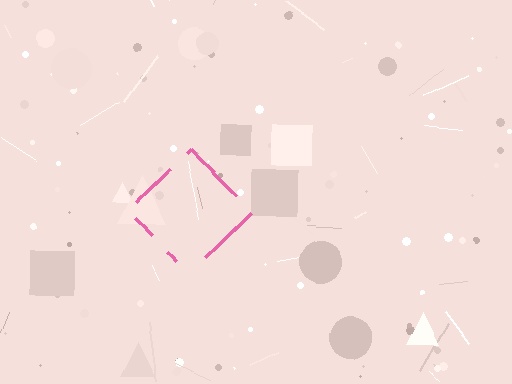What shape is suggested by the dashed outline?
The dashed outline suggests a diamond.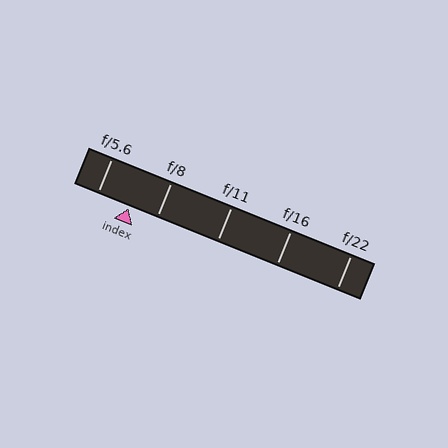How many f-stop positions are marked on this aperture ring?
There are 5 f-stop positions marked.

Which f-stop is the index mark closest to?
The index mark is closest to f/8.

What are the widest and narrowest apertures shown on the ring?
The widest aperture shown is f/5.6 and the narrowest is f/22.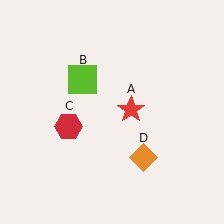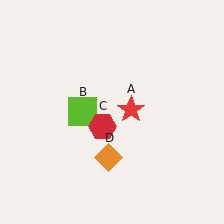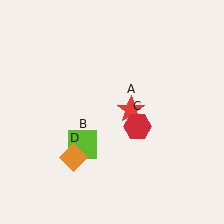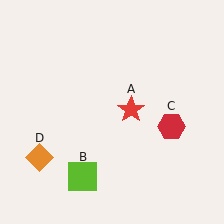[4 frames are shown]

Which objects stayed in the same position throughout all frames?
Red star (object A) remained stationary.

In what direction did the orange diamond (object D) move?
The orange diamond (object D) moved left.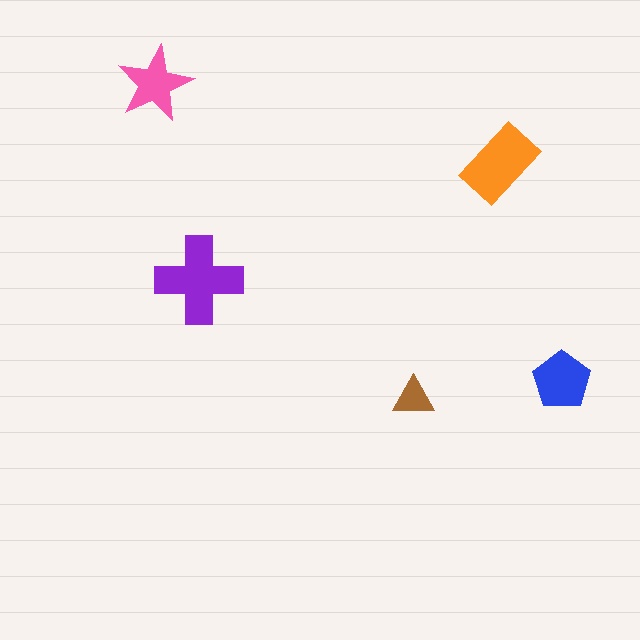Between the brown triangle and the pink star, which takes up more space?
The pink star.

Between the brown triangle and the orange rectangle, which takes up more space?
The orange rectangle.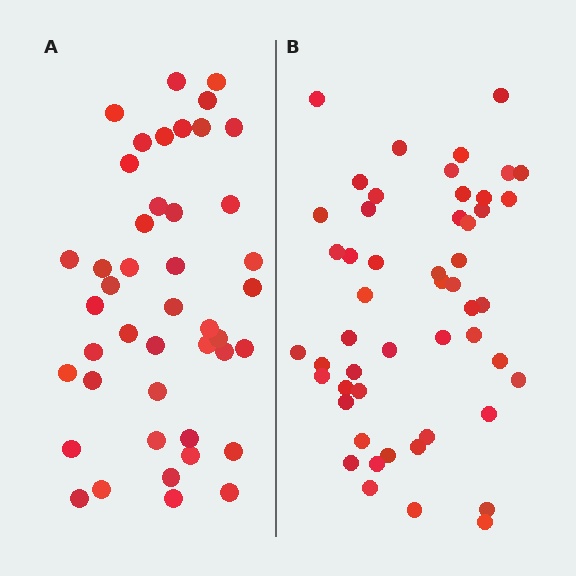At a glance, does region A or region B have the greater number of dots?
Region B (the right region) has more dots.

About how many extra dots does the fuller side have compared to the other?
Region B has roughly 8 or so more dots than region A.